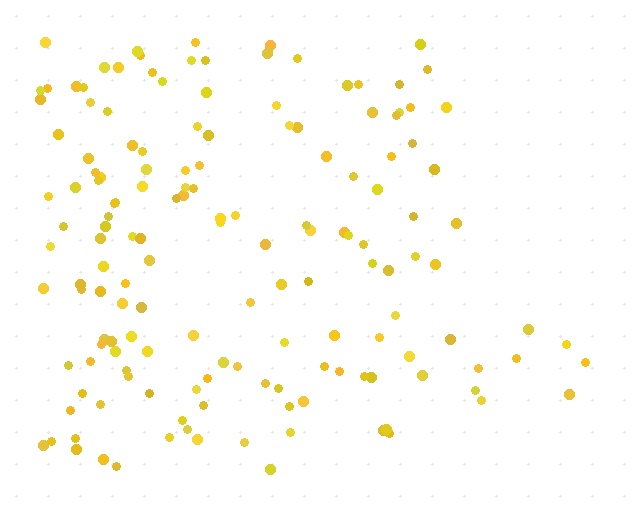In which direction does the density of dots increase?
From right to left, with the left side densest.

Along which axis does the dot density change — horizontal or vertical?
Horizontal.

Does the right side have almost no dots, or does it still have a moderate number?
Still a moderate number, just noticeably fewer than the left.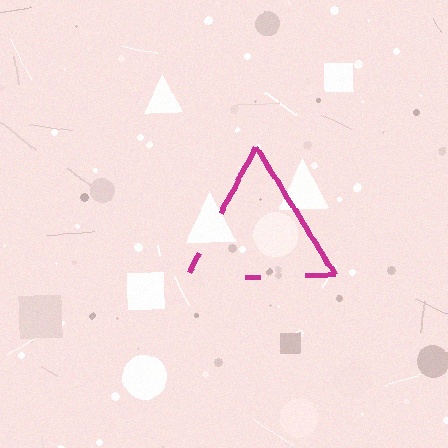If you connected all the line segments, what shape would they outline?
They would outline a triangle.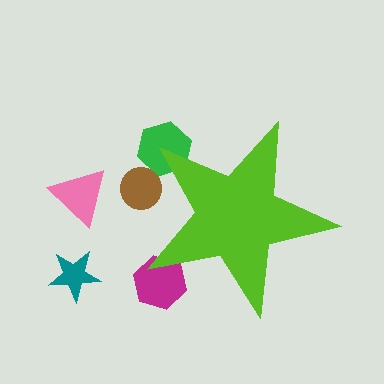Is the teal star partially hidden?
No, the teal star is fully visible.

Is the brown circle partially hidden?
Yes, the brown circle is partially hidden behind the lime star.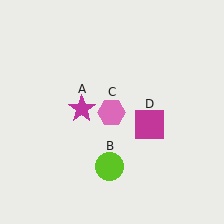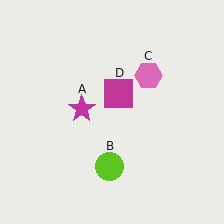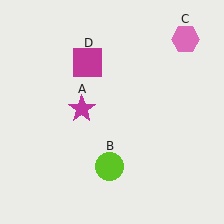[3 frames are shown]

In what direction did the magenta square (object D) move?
The magenta square (object D) moved up and to the left.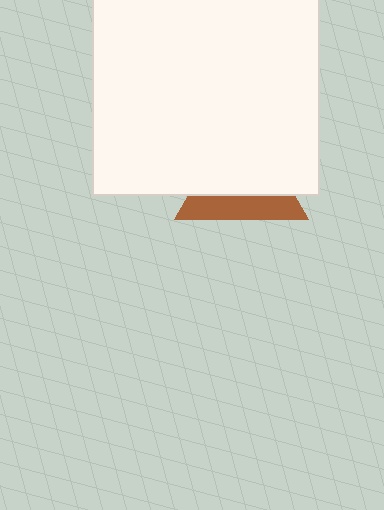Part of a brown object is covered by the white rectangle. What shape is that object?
It is a triangle.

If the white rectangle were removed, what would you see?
You would see the complete brown triangle.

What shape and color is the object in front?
The object in front is a white rectangle.